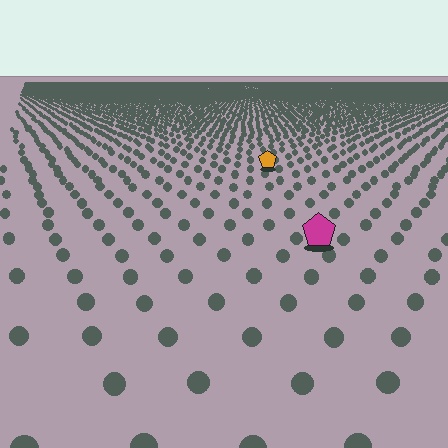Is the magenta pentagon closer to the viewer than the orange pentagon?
Yes. The magenta pentagon is closer — you can tell from the texture gradient: the ground texture is coarser near it.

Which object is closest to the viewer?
The magenta pentagon is closest. The texture marks near it are larger and more spread out.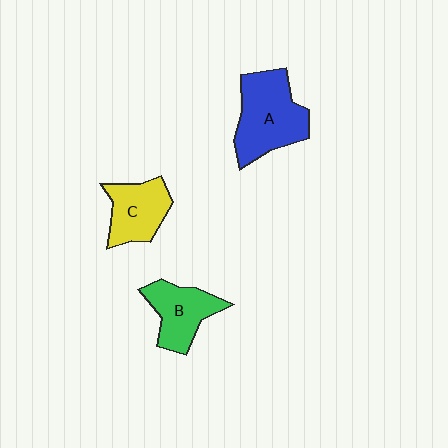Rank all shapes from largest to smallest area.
From largest to smallest: A (blue), B (green), C (yellow).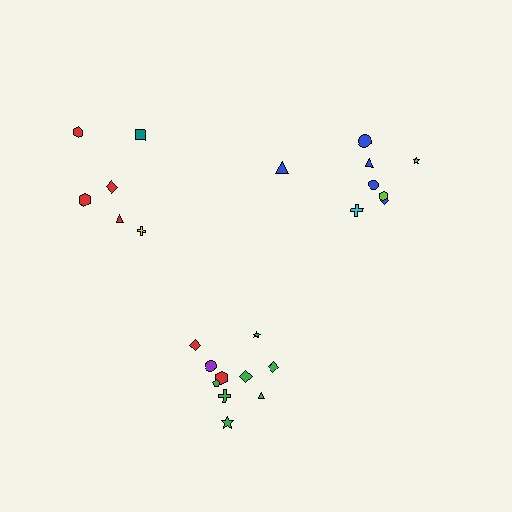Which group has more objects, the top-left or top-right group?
The top-right group.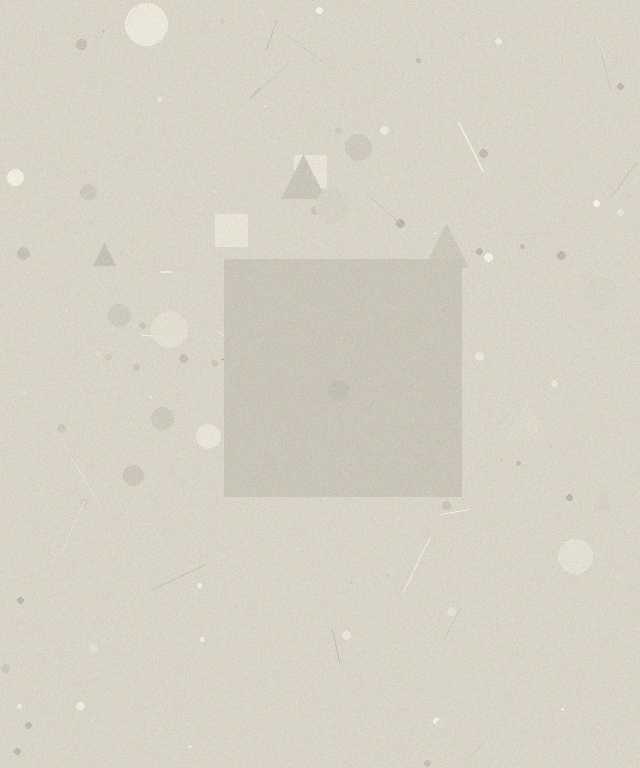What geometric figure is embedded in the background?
A square is embedded in the background.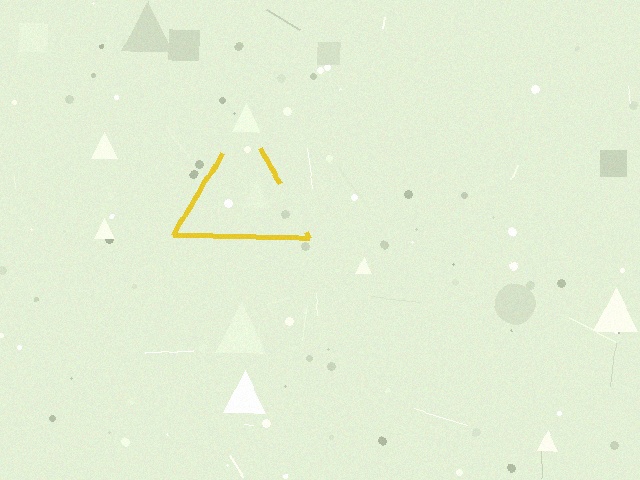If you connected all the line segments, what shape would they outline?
They would outline a triangle.